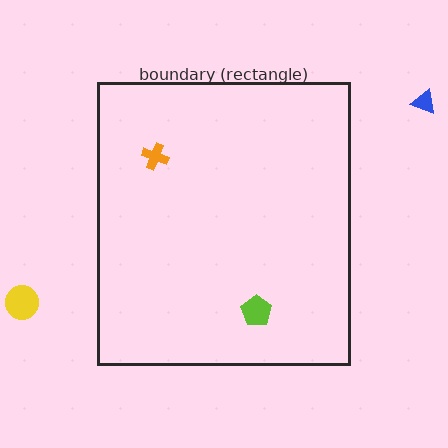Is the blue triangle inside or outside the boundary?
Outside.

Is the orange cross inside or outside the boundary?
Inside.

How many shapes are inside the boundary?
2 inside, 2 outside.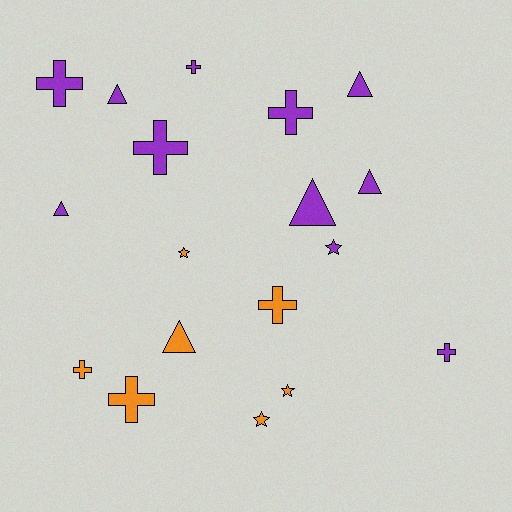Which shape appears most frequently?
Cross, with 8 objects.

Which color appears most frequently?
Purple, with 11 objects.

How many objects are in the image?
There are 18 objects.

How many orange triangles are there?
There is 1 orange triangle.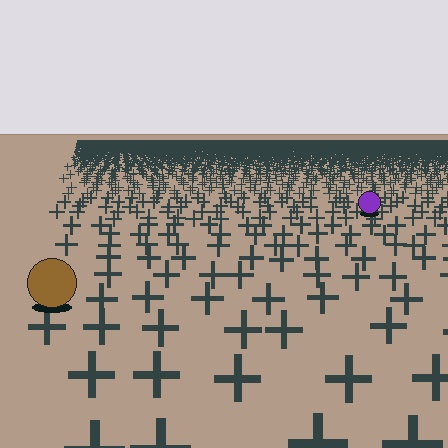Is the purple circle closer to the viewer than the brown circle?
No. The brown circle is closer — you can tell from the texture gradient: the ground texture is coarser near it.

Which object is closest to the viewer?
The brown circle is closest. The texture marks near it are larger and more spread out.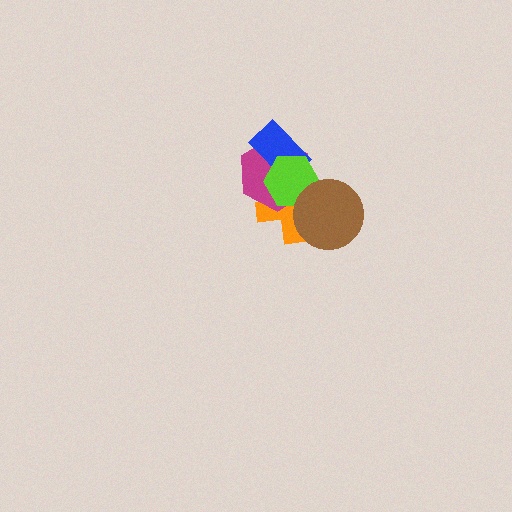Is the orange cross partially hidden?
Yes, it is partially covered by another shape.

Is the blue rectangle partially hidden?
Yes, it is partially covered by another shape.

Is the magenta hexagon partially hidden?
Yes, it is partially covered by another shape.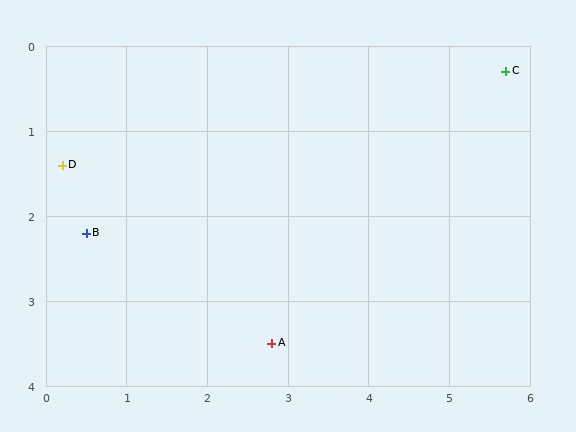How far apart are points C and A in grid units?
Points C and A are about 4.3 grid units apart.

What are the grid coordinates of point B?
Point B is at approximately (0.5, 2.2).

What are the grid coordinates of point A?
Point A is at approximately (2.8, 3.5).